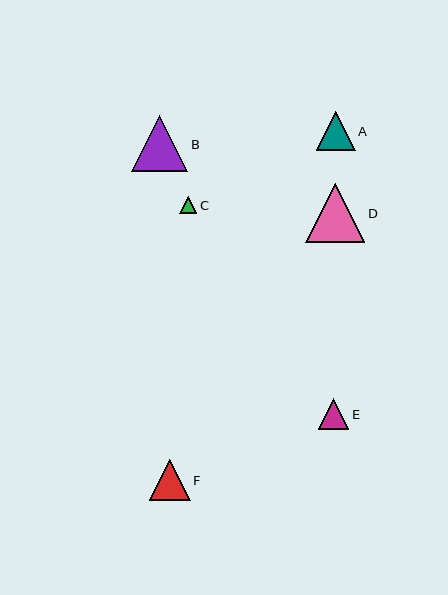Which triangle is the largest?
Triangle D is the largest with a size of approximately 59 pixels.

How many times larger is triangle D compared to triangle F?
Triangle D is approximately 1.5 times the size of triangle F.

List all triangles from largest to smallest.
From largest to smallest: D, B, F, A, E, C.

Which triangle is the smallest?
Triangle C is the smallest with a size of approximately 18 pixels.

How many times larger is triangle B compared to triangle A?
Triangle B is approximately 1.5 times the size of triangle A.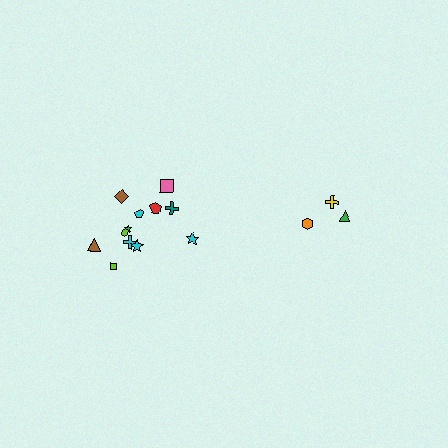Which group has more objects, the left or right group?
The left group.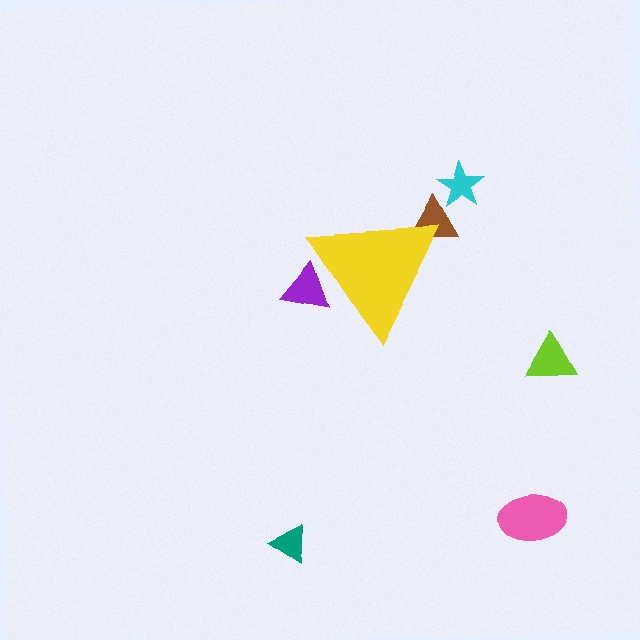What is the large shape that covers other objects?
A yellow triangle.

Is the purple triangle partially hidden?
Yes, the purple triangle is partially hidden behind the yellow triangle.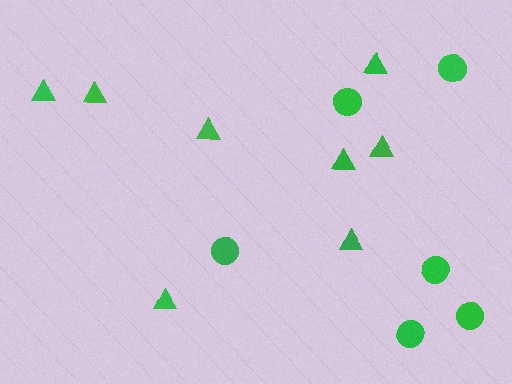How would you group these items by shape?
There are 2 groups: one group of circles (6) and one group of triangles (8).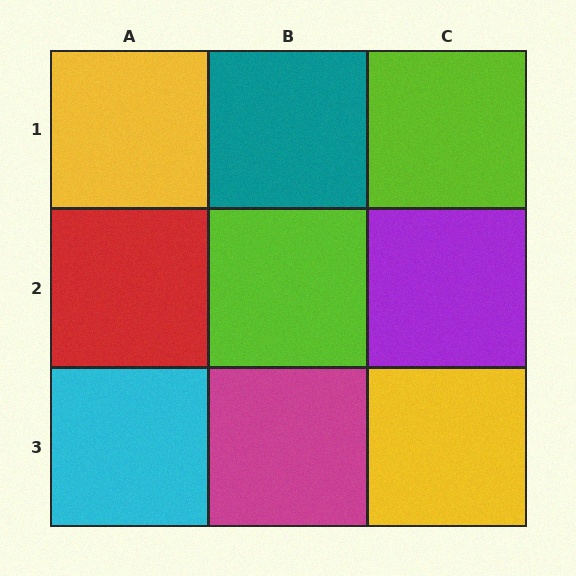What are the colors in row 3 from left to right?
Cyan, magenta, yellow.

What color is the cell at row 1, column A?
Yellow.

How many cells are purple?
1 cell is purple.